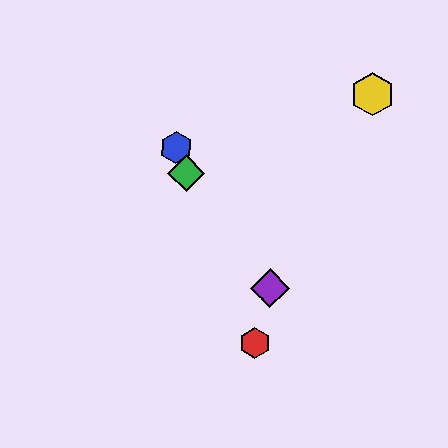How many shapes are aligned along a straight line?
3 shapes (the red hexagon, the blue hexagon, the green diamond) are aligned along a straight line.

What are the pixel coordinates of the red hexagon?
The red hexagon is at (255, 343).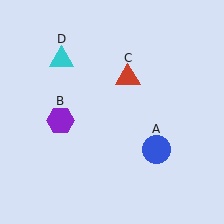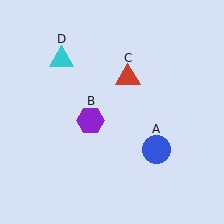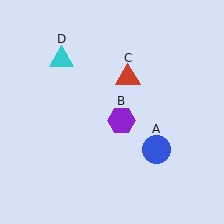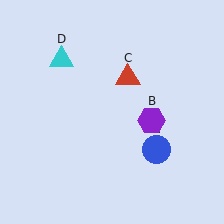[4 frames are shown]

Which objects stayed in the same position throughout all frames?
Blue circle (object A) and red triangle (object C) and cyan triangle (object D) remained stationary.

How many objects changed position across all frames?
1 object changed position: purple hexagon (object B).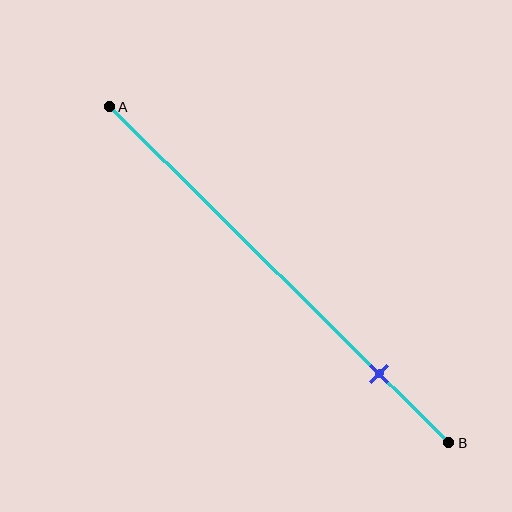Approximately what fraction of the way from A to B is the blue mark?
The blue mark is approximately 80% of the way from A to B.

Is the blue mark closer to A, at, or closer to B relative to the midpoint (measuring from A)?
The blue mark is closer to point B than the midpoint of segment AB.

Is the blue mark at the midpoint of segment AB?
No, the mark is at about 80% from A, not at the 50% midpoint.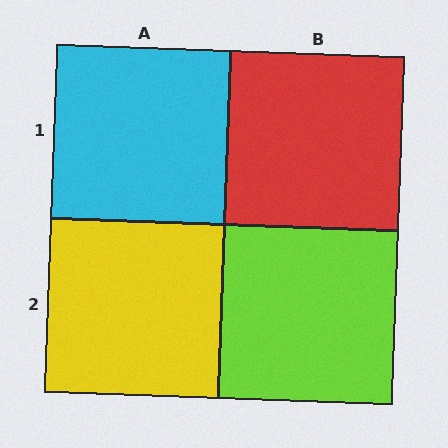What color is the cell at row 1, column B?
Red.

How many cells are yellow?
1 cell is yellow.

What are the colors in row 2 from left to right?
Yellow, lime.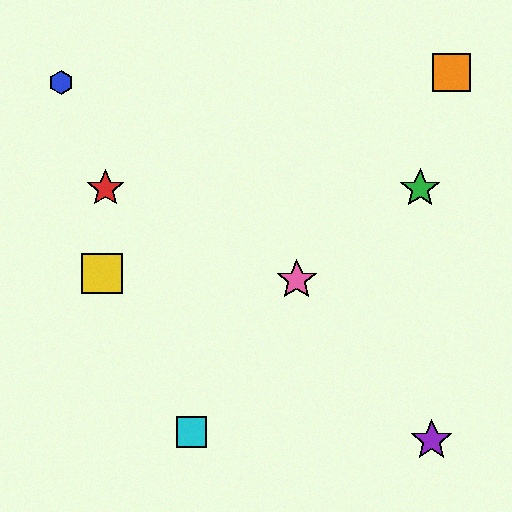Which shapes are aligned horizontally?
The red star, the green star are aligned horizontally.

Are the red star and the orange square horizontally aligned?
No, the red star is at y≈188 and the orange square is at y≈72.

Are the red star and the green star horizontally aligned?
Yes, both are at y≈188.